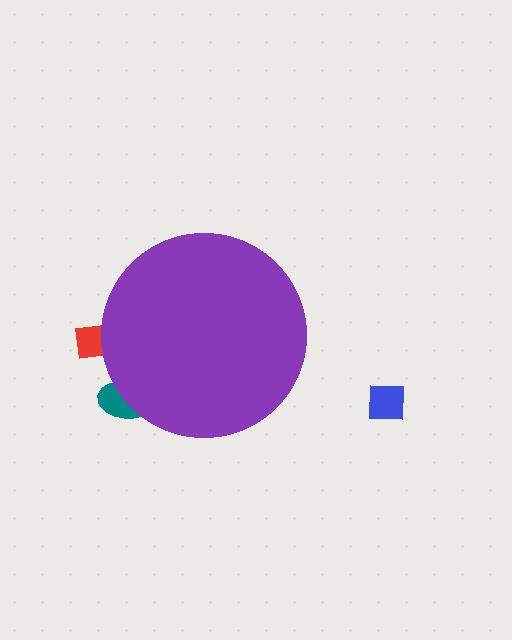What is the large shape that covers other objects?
A purple circle.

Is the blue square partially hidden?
No, the blue square is fully visible.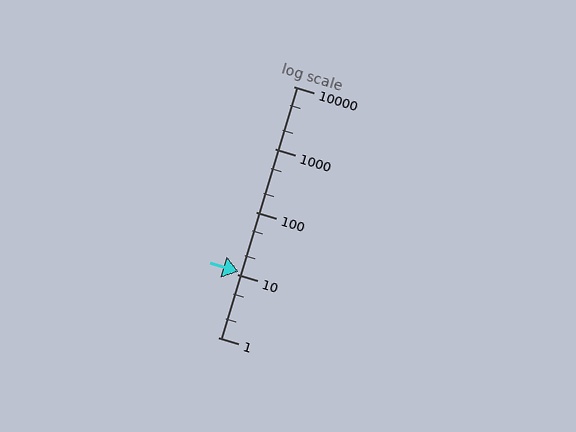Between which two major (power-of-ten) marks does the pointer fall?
The pointer is between 10 and 100.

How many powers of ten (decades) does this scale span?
The scale spans 4 decades, from 1 to 10000.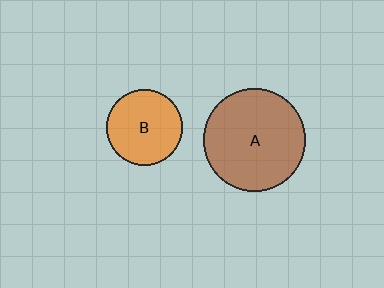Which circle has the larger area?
Circle A (brown).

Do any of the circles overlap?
No, none of the circles overlap.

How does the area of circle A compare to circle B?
Approximately 1.8 times.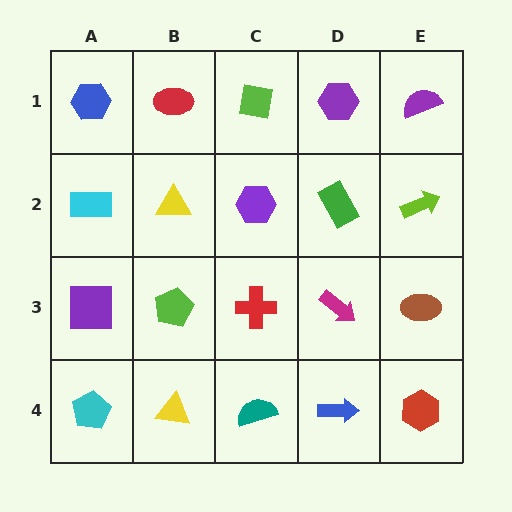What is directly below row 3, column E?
A red hexagon.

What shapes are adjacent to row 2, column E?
A purple semicircle (row 1, column E), a brown ellipse (row 3, column E), a green rectangle (row 2, column D).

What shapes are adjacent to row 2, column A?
A blue hexagon (row 1, column A), a purple square (row 3, column A), a yellow triangle (row 2, column B).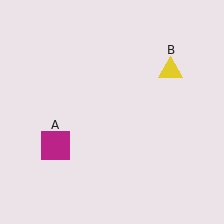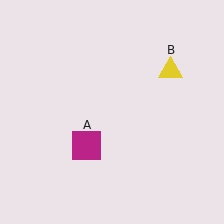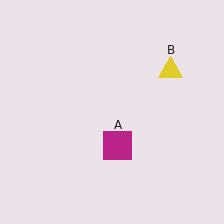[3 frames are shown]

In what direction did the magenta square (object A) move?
The magenta square (object A) moved right.